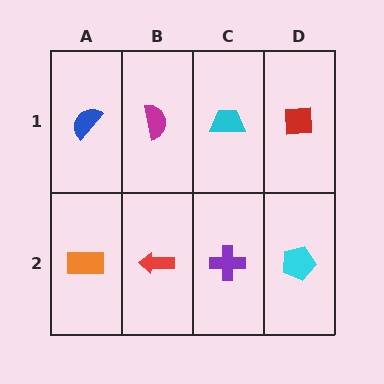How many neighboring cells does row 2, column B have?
3.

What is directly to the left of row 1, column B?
A blue semicircle.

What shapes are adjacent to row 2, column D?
A red square (row 1, column D), a purple cross (row 2, column C).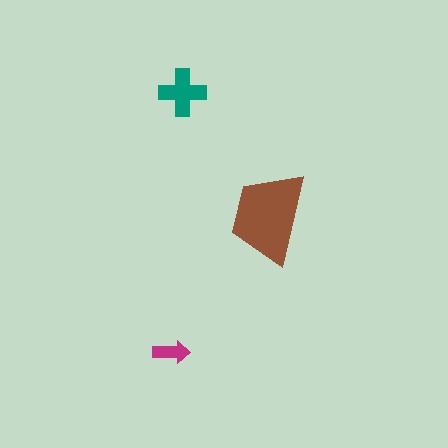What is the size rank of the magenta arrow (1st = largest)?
3rd.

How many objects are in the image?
There are 3 objects in the image.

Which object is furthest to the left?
The magenta arrow is leftmost.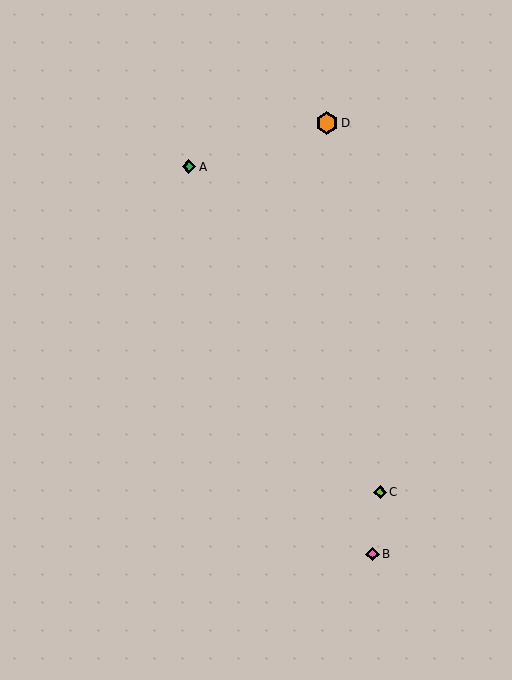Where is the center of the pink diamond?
The center of the pink diamond is at (373, 554).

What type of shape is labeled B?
Shape B is a pink diamond.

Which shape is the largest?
The orange hexagon (labeled D) is the largest.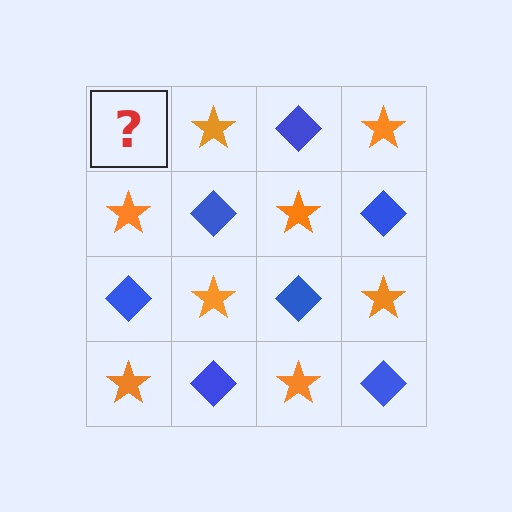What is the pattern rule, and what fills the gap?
The rule is that it alternates blue diamond and orange star in a checkerboard pattern. The gap should be filled with a blue diamond.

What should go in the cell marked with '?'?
The missing cell should contain a blue diamond.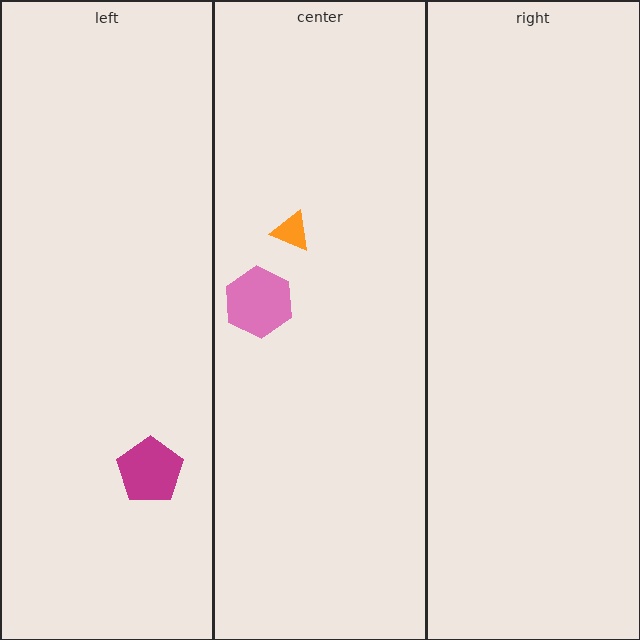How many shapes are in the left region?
1.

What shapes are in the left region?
The magenta pentagon.